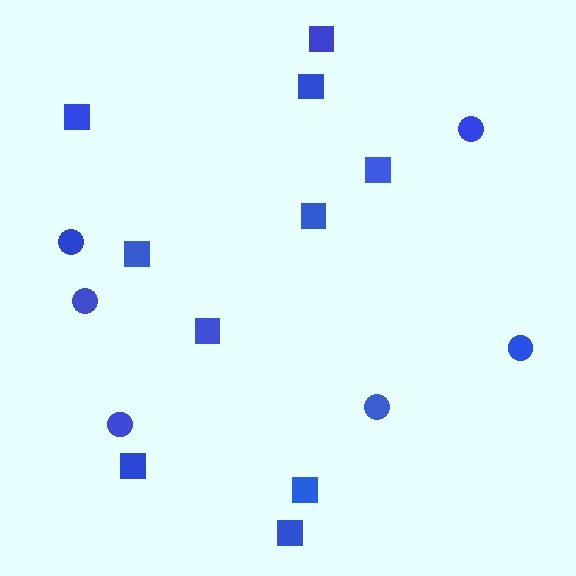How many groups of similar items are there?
There are 2 groups: one group of circles (6) and one group of squares (10).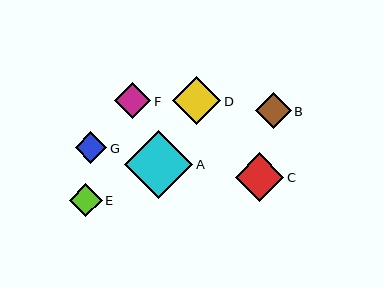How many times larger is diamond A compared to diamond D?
Diamond A is approximately 1.4 times the size of diamond D.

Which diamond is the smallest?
Diamond G is the smallest with a size of approximately 32 pixels.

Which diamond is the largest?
Diamond A is the largest with a size of approximately 68 pixels.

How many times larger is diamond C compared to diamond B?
Diamond C is approximately 1.3 times the size of diamond B.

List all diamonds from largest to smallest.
From largest to smallest: A, C, D, B, F, E, G.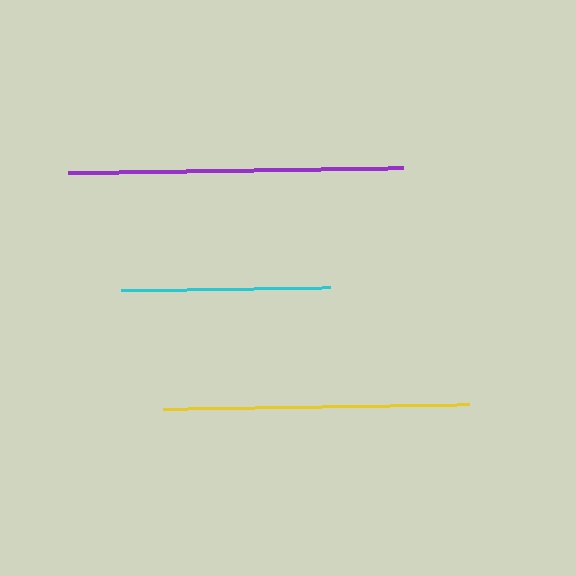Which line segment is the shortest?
The cyan line is the shortest at approximately 208 pixels.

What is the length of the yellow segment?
The yellow segment is approximately 306 pixels long.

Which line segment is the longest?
The purple line is the longest at approximately 335 pixels.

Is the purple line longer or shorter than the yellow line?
The purple line is longer than the yellow line.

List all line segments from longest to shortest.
From longest to shortest: purple, yellow, cyan.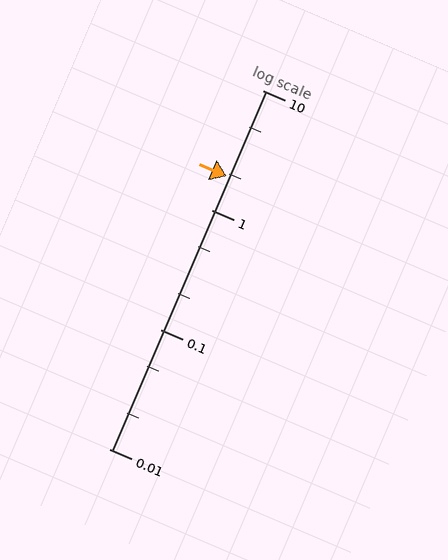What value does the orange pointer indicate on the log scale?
The pointer indicates approximately 1.9.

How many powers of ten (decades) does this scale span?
The scale spans 3 decades, from 0.01 to 10.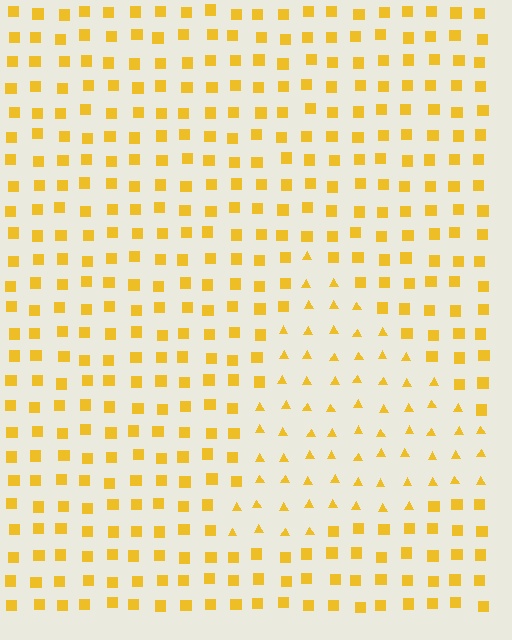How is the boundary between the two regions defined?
The boundary is defined by a change in element shape: triangles inside vs. squares outside. All elements share the same color and spacing.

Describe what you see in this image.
The image is filled with small yellow elements arranged in a uniform grid. A triangle-shaped region contains triangles, while the surrounding area contains squares. The boundary is defined purely by the change in element shape.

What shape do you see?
I see a triangle.